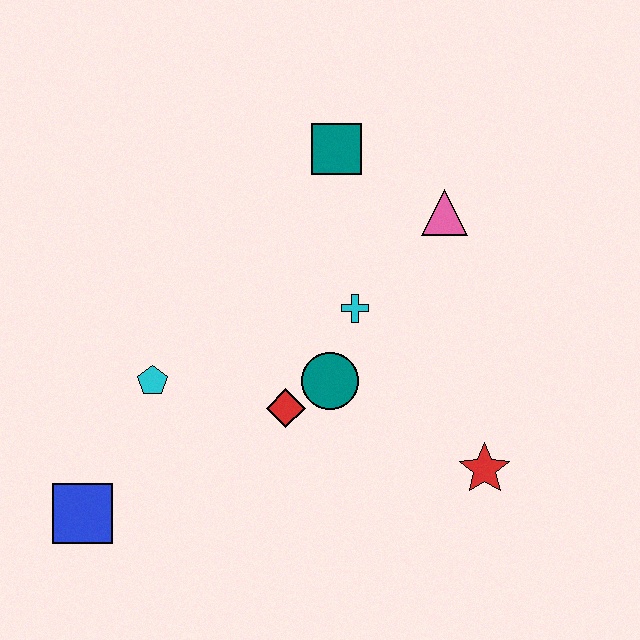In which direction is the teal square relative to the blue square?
The teal square is above the blue square.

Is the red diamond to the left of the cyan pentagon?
No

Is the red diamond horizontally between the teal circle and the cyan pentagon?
Yes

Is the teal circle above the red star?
Yes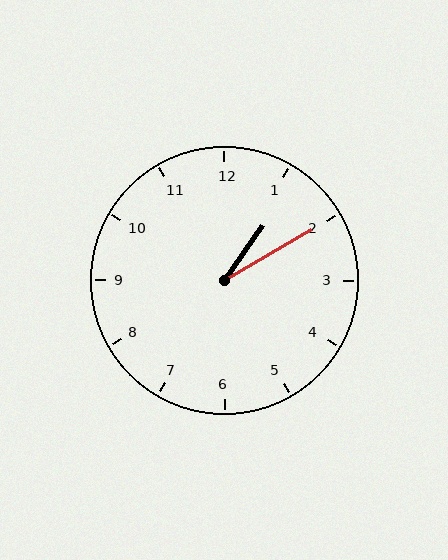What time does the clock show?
1:10.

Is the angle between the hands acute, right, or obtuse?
It is acute.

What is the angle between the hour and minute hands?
Approximately 25 degrees.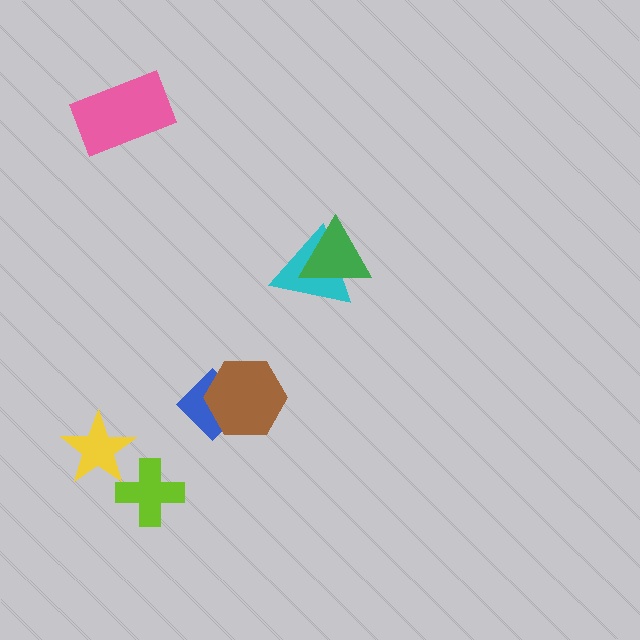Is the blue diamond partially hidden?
Yes, it is partially covered by another shape.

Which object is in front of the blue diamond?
The brown hexagon is in front of the blue diamond.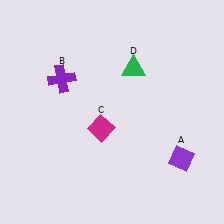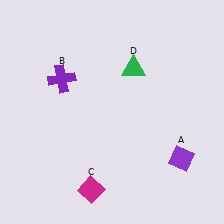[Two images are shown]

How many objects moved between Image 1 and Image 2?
1 object moved between the two images.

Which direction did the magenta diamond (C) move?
The magenta diamond (C) moved down.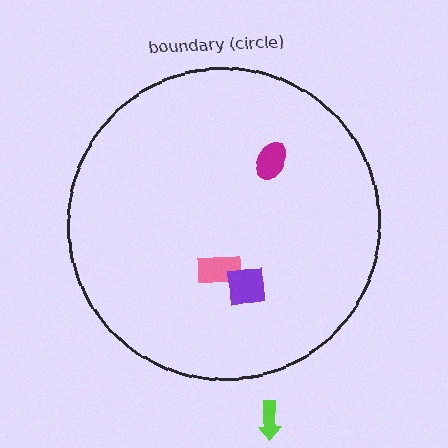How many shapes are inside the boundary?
3 inside, 1 outside.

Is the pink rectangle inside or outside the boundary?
Inside.